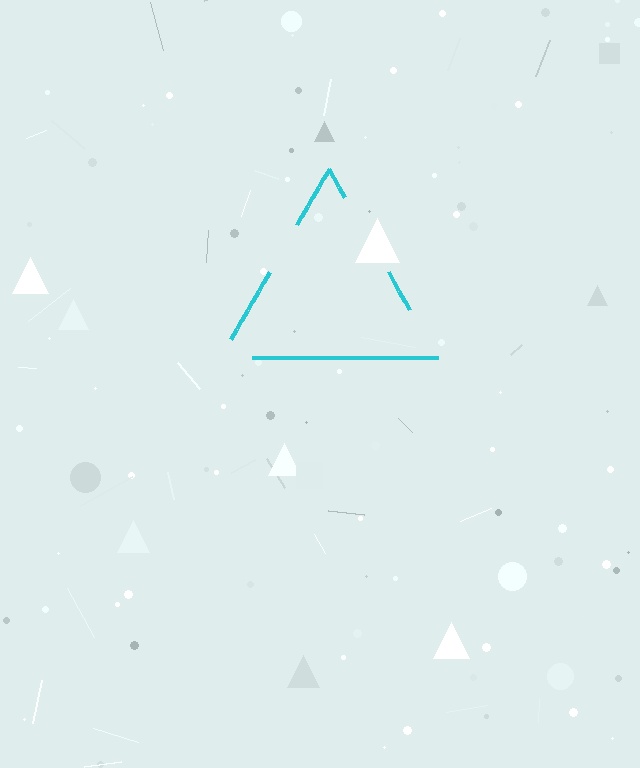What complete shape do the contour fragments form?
The contour fragments form a triangle.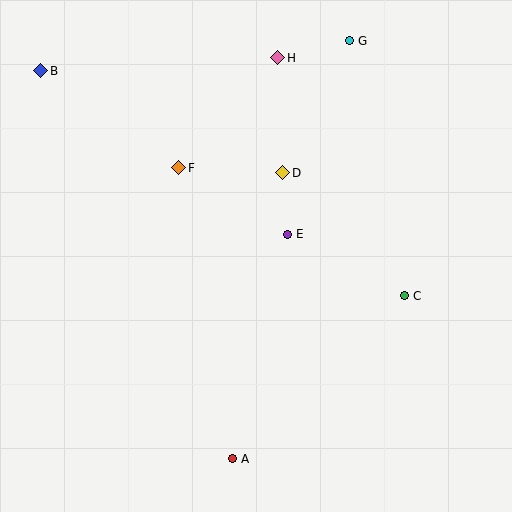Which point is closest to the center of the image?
Point E at (287, 234) is closest to the center.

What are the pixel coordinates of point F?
Point F is at (179, 168).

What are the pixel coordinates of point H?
Point H is at (278, 58).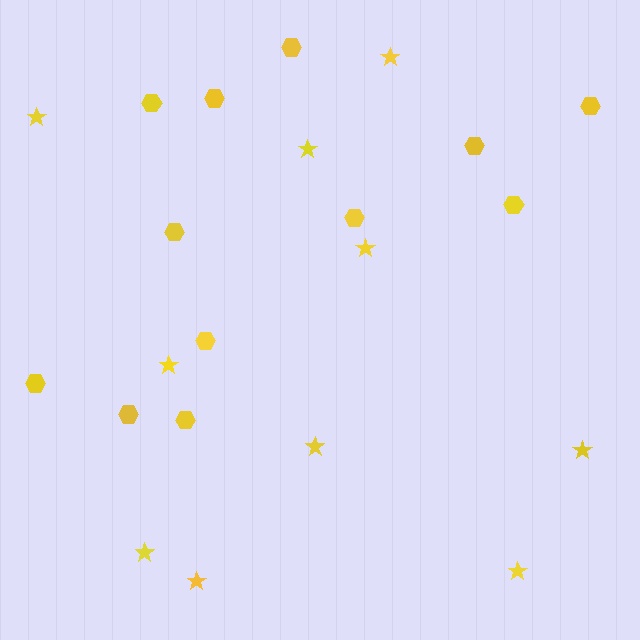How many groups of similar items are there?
There are 2 groups: one group of hexagons (12) and one group of stars (10).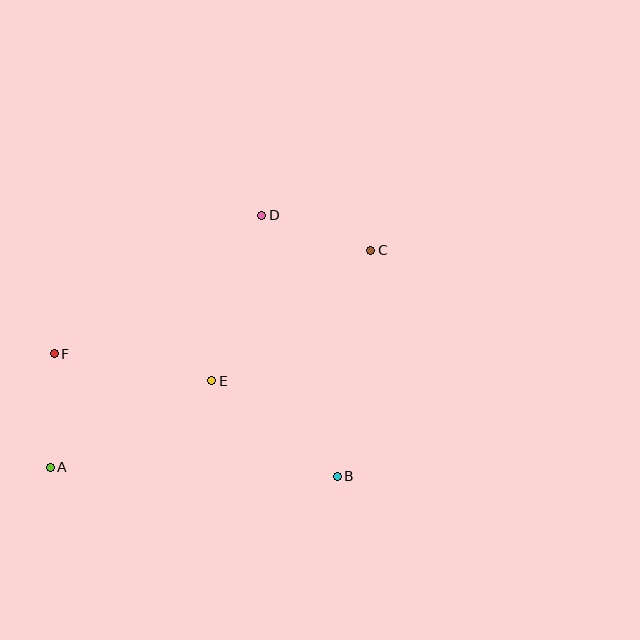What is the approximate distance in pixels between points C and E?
The distance between C and E is approximately 206 pixels.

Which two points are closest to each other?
Points A and F are closest to each other.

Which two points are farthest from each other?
Points A and C are farthest from each other.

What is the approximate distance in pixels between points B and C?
The distance between B and C is approximately 229 pixels.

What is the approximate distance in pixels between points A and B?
The distance between A and B is approximately 287 pixels.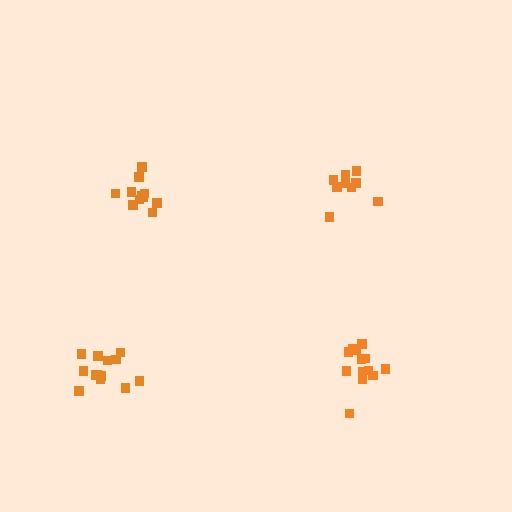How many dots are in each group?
Group 1: 9 dots, Group 2: 13 dots, Group 3: 13 dots, Group 4: 11 dots (46 total).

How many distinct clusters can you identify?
There are 4 distinct clusters.